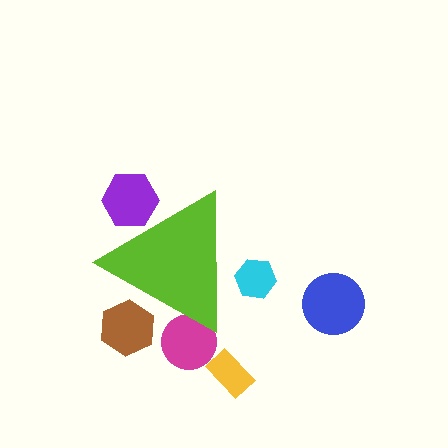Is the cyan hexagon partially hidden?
Yes, the cyan hexagon is partially hidden behind the lime triangle.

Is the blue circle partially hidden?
No, the blue circle is fully visible.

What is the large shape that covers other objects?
A lime triangle.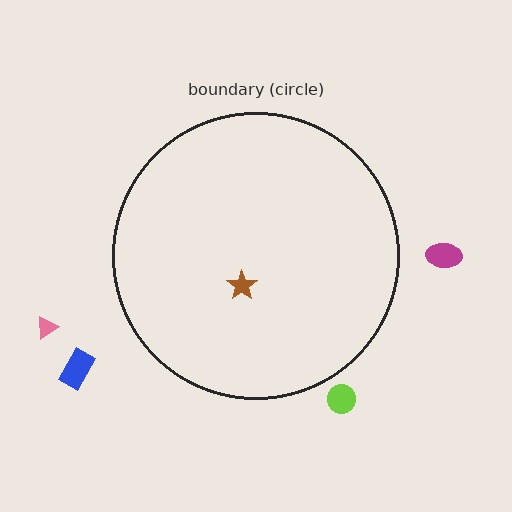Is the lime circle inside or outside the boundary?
Outside.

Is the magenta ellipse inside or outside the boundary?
Outside.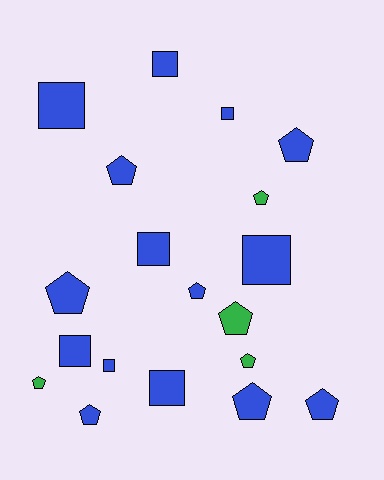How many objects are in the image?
There are 19 objects.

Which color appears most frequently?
Blue, with 15 objects.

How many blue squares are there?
There are 8 blue squares.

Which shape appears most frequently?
Pentagon, with 11 objects.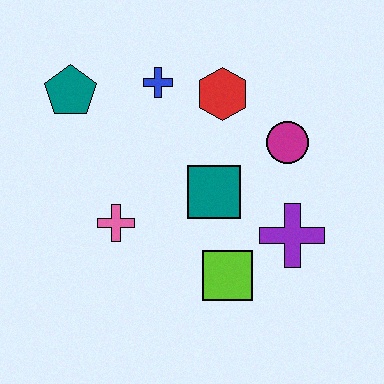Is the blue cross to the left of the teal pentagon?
No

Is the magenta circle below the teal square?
No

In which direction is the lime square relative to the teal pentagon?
The lime square is below the teal pentagon.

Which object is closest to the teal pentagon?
The blue cross is closest to the teal pentagon.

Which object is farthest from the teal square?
The teal pentagon is farthest from the teal square.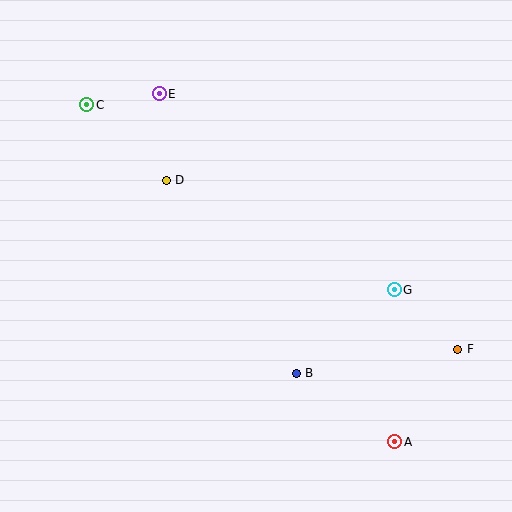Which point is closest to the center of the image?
Point D at (166, 180) is closest to the center.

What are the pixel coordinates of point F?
Point F is at (458, 349).